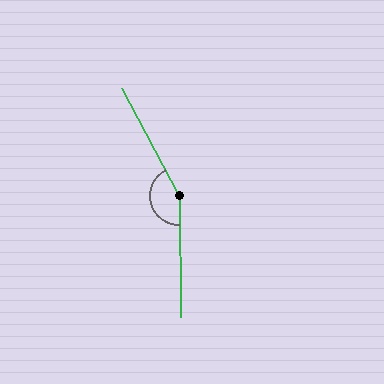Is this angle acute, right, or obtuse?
It is obtuse.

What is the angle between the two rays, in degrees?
Approximately 153 degrees.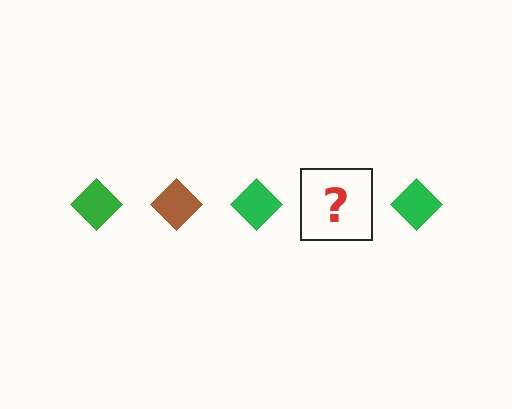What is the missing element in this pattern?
The missing element is a brown diamond.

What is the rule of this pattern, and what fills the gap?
The rule is that the pattern cycles through green, brown diamonds. The gap should be filled with a brown diamond.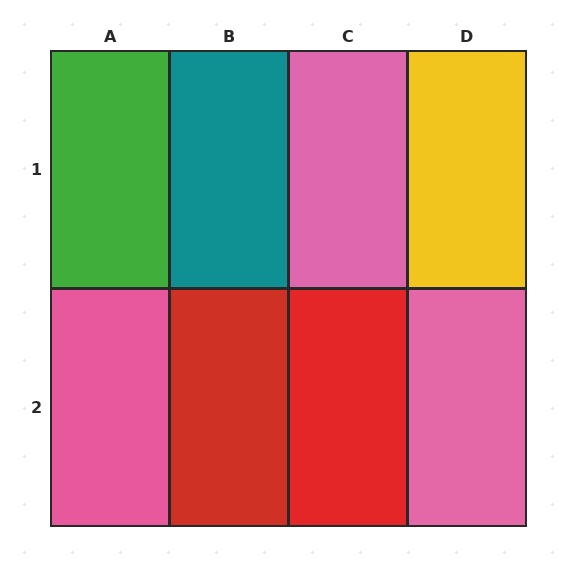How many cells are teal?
1 cell is teal.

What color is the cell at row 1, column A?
Green.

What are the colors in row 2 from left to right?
Pink, red, red, pink.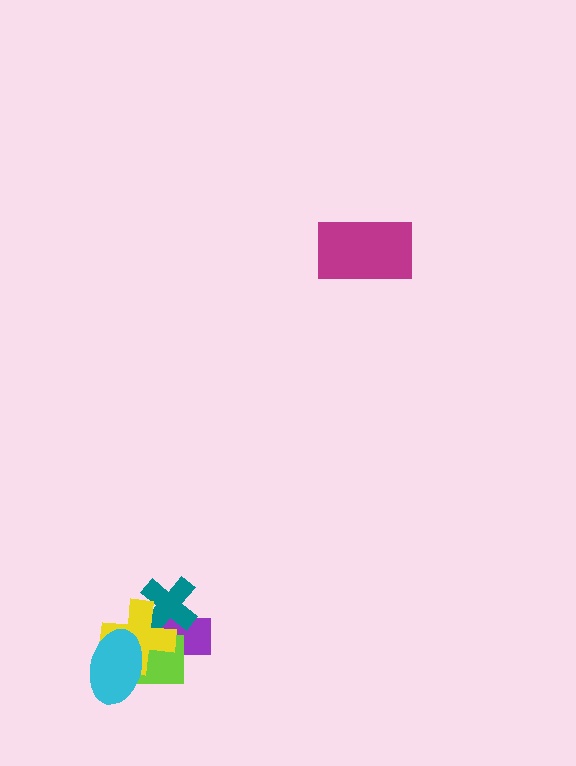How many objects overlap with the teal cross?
3 objects overlap with the teal cross.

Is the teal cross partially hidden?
Yes, it is partially covered by another shape.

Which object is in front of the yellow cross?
The cyan ellipse is in front of the yellow cross.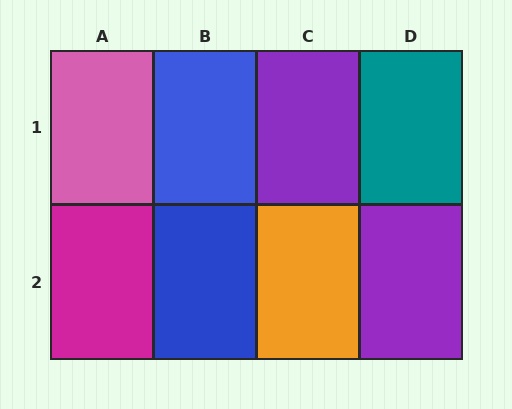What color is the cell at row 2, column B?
Blue.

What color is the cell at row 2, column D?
Purple.